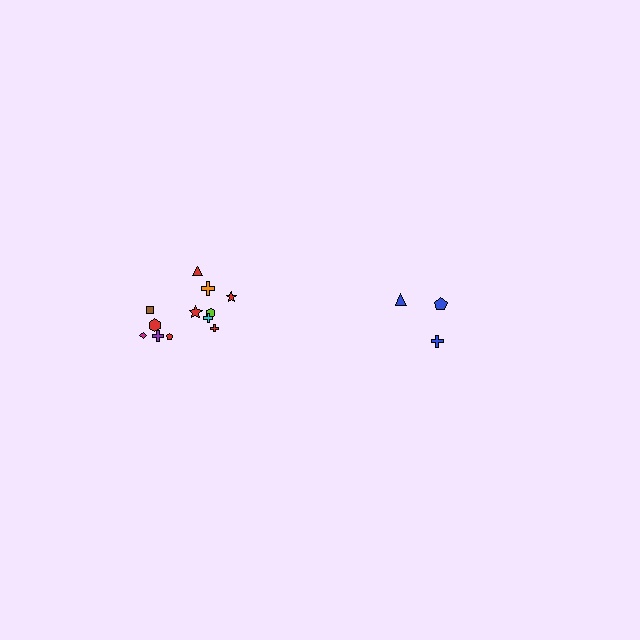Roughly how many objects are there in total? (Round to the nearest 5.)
Roughly 15 objects in total.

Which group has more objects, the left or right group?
The left group.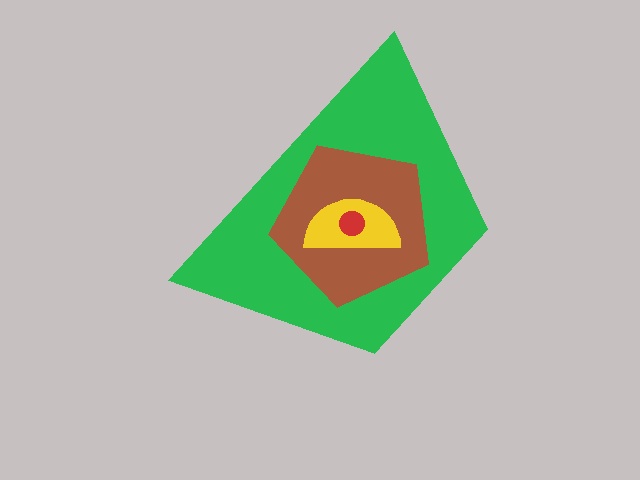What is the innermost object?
The red circle.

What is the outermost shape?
The green trapezoid.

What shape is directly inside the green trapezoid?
The brown pentagon.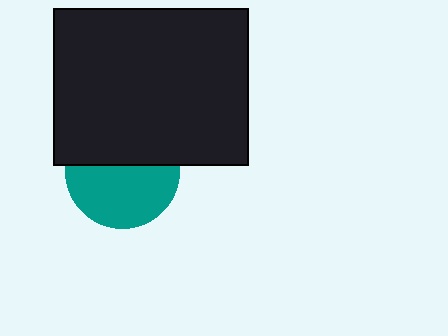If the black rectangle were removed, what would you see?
You would see the complete teal circle.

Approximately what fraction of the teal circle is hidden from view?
Roughly 44% of the teal circle is hidden behind the black rectangle.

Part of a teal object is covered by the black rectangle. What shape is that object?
It is a circle.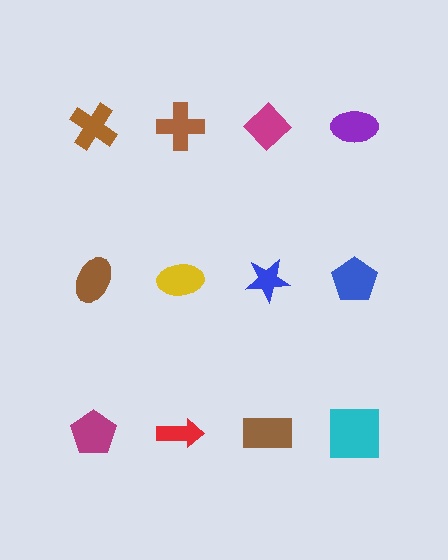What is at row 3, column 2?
A red arrow.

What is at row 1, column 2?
A brown cross.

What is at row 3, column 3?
A brown rectangle.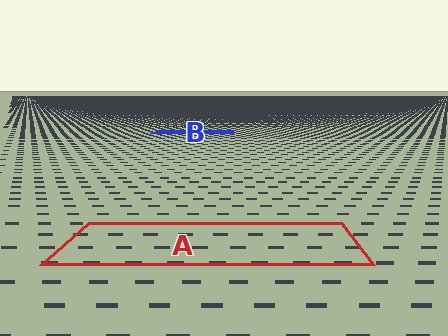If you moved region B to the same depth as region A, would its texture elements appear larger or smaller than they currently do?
They would appear larger. At a closer depth, the same texture elements are projected at a bigger on-screen size.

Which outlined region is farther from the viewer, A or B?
Region B is farther from the viewer — the texture elements inside it appear smaller and more densely packed.